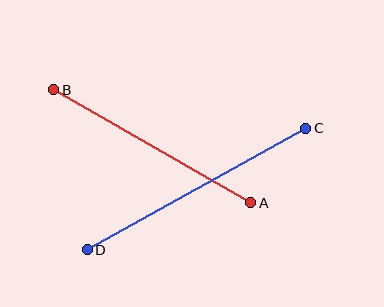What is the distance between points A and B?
The distance is approximately 227 pixels.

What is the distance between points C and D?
The distance is approximately 250 pixels.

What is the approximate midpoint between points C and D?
The midpoint is at approximately (197, 189) pixels.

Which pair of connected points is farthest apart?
Points C and D are farthest apart.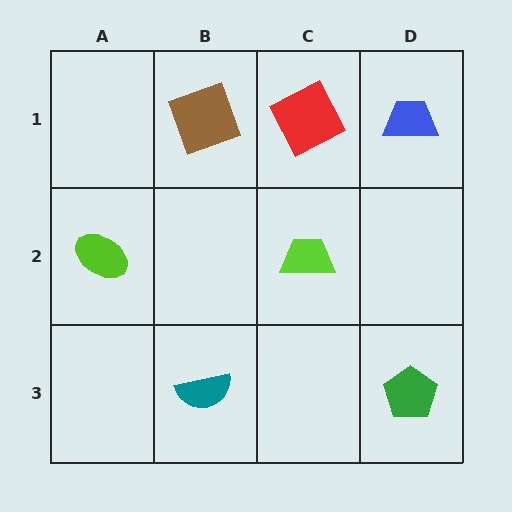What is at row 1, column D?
A blue trapezoid.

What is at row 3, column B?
A teal semicircle.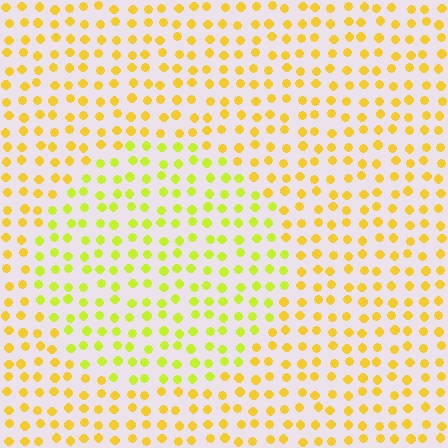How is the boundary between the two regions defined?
The boundary is defined purely by a slight shift in hue (about 27 degrees). Spacing, size, and orientation are identical on both sides.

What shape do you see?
I see a circle.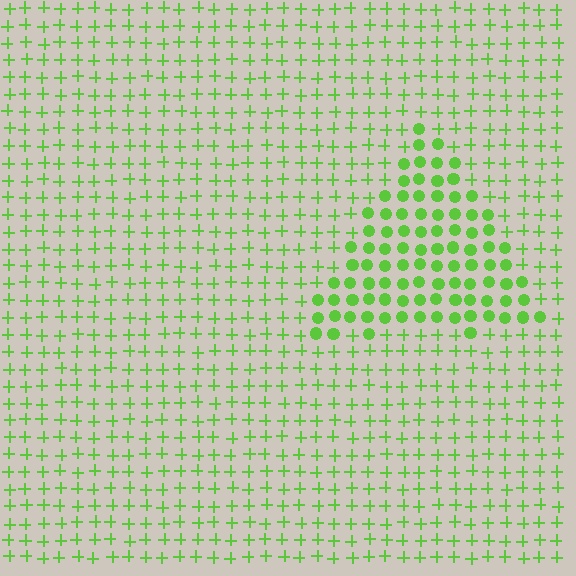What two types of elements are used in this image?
The image uses circles inside the triangle region and plus signs outside it.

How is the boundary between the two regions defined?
The boundary is defined by a change in element shape: circles inside vs. plus signs outside. All elements share the same color and spacing.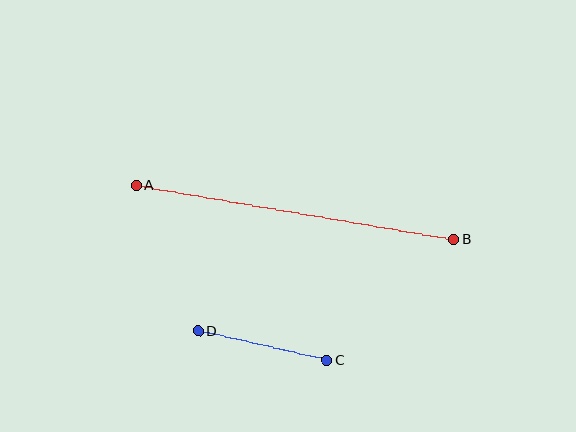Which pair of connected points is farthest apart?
Points A and B are farthest apart.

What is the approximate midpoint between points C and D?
The midpoint is at approximately (263, 345) pixels.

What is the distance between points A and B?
The distance is approximately 322 pixels.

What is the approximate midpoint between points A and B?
The midpoint is at approximately (295, 212) pixels.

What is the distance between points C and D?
The distance is approximately 131 pixels.